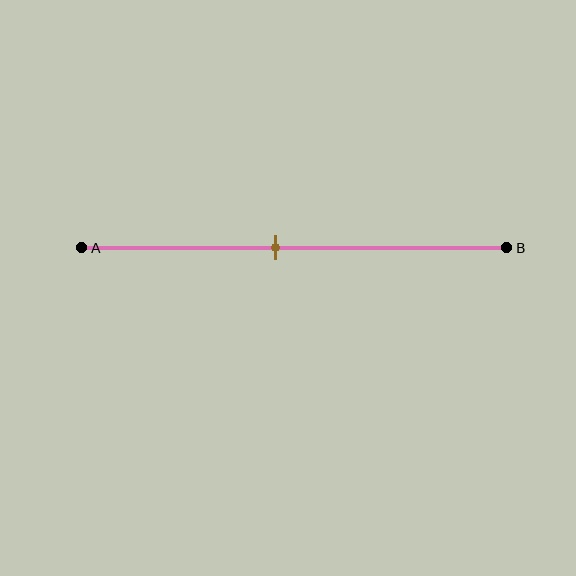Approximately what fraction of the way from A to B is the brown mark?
The brown mark is approximately 45% of the way from A to B.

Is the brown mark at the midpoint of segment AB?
No, the mark is at about 45% from A, not at the 50% midpoint.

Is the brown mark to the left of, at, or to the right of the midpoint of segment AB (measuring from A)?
The brown mark is to the left of the midpoint of segment AB.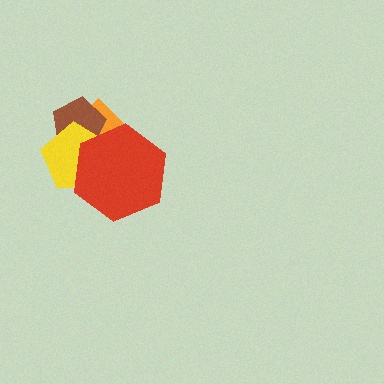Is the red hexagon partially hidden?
No, no other shape covers it.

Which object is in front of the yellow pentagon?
The red hexagon is in front of the yellow pentagon.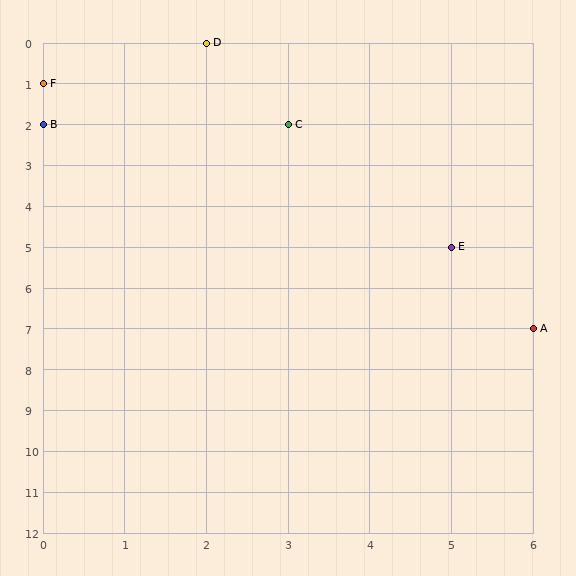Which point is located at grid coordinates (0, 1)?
Point F is at (0, 1).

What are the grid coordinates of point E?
Point E is at grid coordinates (5, 5).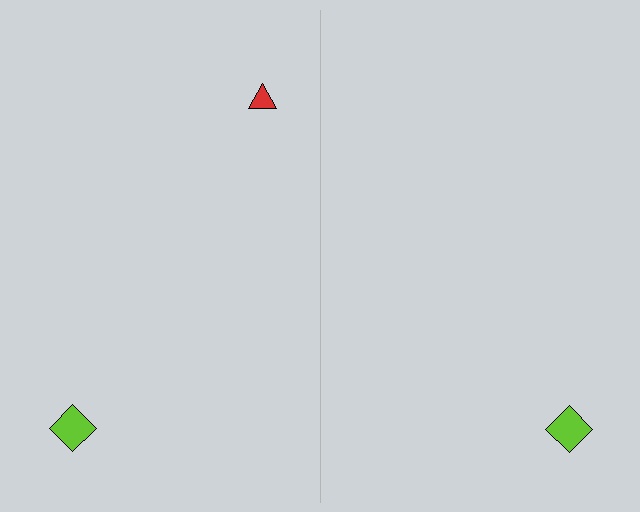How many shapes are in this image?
There are 3 shapes in this image.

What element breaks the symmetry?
A red triangle is missing from the right side.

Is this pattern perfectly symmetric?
No, the pattern is not perfectly symmetric. A red triangle is missing from the right side.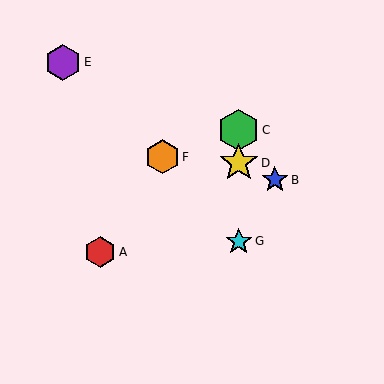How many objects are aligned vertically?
3 objects (C, D, G) are aligned vertically.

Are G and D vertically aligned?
Yes, both are at x≈239.